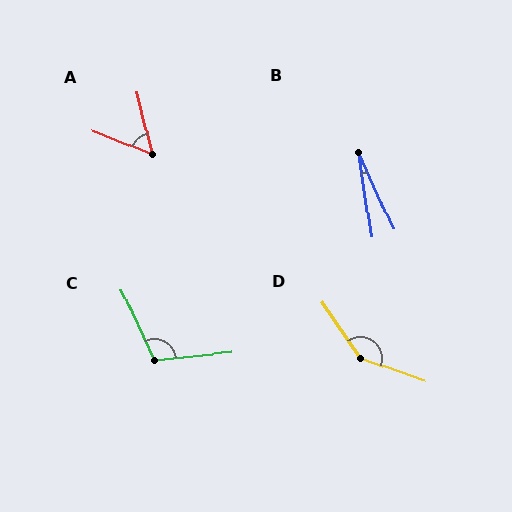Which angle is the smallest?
B, at approximately 16 degrees.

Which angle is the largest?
D, at approximately 144 degrees.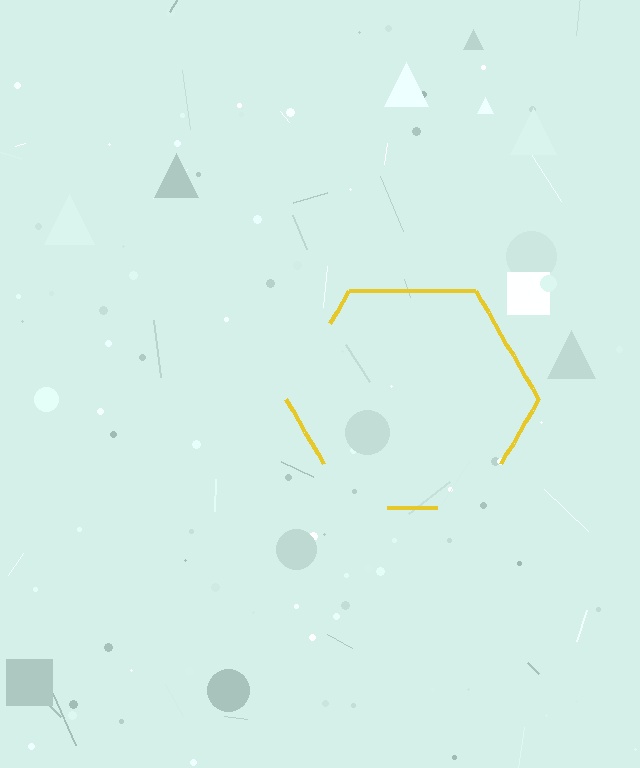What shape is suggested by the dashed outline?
The dashed outline suggests a hexagon.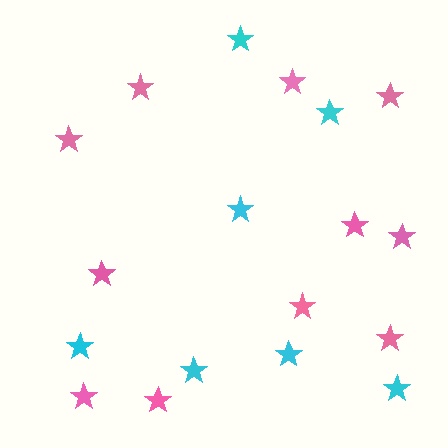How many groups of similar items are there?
There are 2 groups: one group of cyan stars (7) and one group of pink stars (11).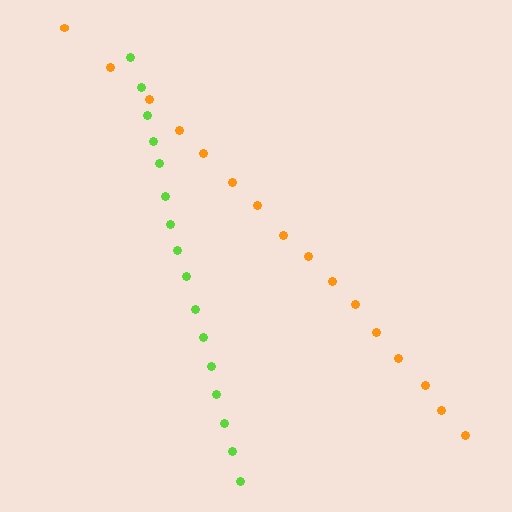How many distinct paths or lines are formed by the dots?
There are 2 distinct paths.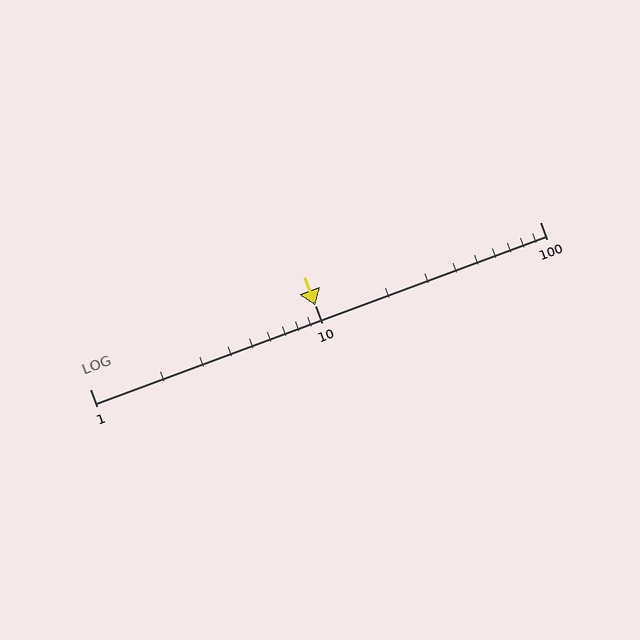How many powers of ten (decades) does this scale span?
The scale spans 2 decades, from 1 to 100.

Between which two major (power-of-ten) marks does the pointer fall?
The pointer is between 10 and 100.